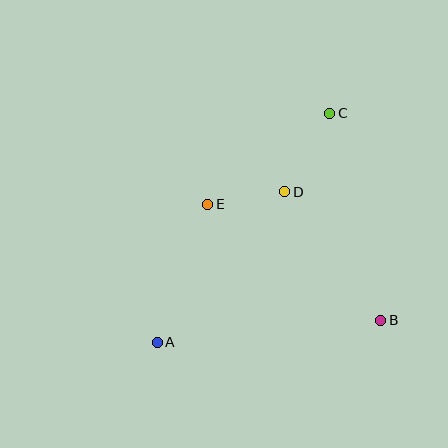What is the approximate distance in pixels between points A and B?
The distance between A and B is approximately 224 pixels.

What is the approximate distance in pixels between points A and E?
The distance between A and E is approximately 147 pixels.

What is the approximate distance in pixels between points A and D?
The distance between A and D is approximately 197 pixels.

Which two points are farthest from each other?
Points A and C are farthest from each other.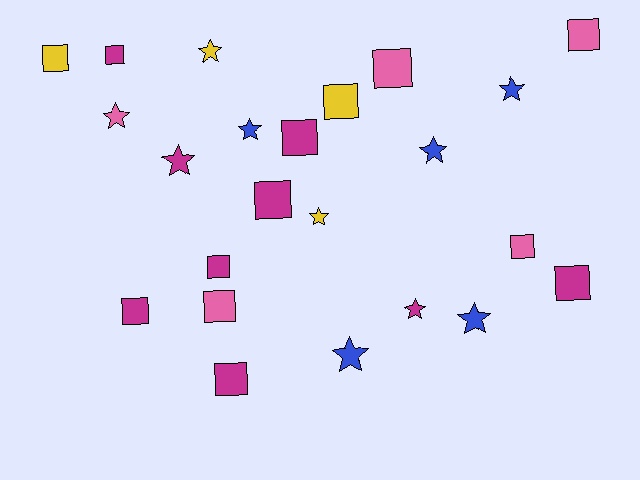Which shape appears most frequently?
Square, with 13 objects.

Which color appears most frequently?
Magenta, with 9 objects.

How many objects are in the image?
There are 23 objects.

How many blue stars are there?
There are 5 blue stars.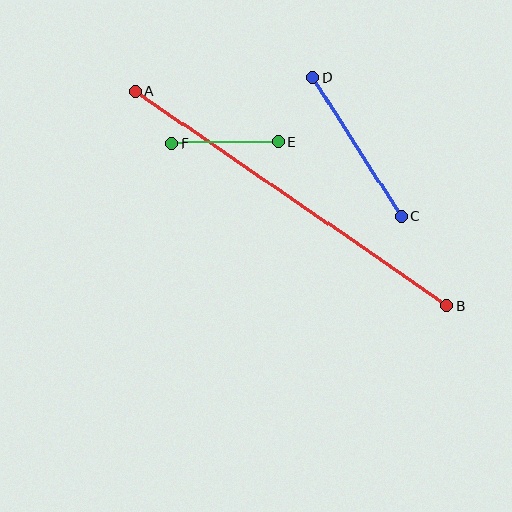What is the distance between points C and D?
The distance is approximately 165 pixels.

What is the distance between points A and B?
The distance is approximately 378 pixels.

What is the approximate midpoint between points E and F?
The midpoint is at approximately (225, 142) pixels.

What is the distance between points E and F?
The distance is approximately 106 pixels.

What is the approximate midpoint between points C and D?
The midpoint is at approximately (357, 147) pixels.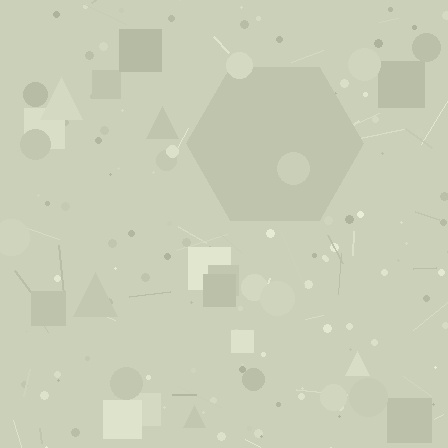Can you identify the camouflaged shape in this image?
The camouflaged shape is a hexagon.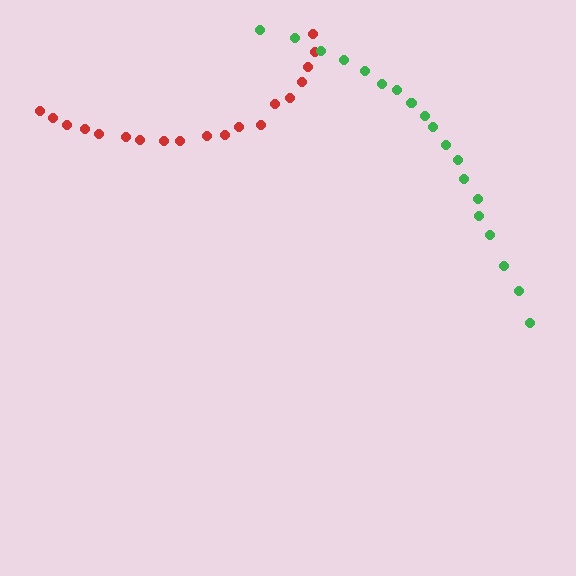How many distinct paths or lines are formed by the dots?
There are 2 distinct paths.